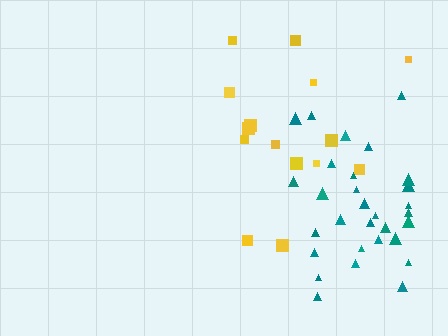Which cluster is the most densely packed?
Teal.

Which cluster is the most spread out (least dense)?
Yellow.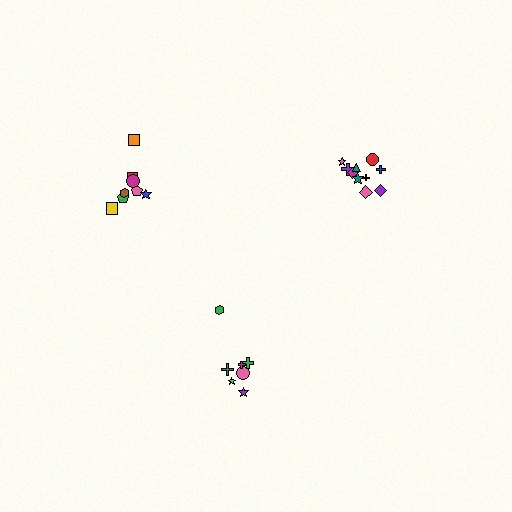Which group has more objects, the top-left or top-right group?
The top-right group.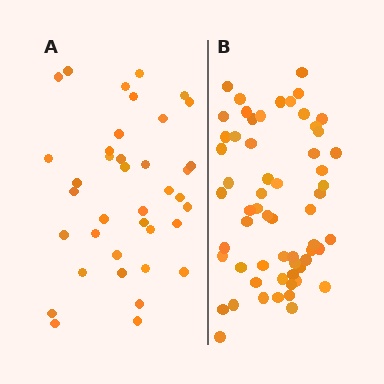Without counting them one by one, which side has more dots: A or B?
Region B (the right region) has more dots.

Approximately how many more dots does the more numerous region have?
Region B has approximately 20 more dots than region A.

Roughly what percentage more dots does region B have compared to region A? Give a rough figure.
About 60% more.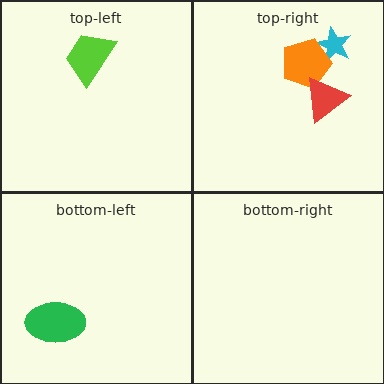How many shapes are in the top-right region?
3.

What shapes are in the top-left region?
The lime trapezoid.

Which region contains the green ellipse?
The bottom-left region.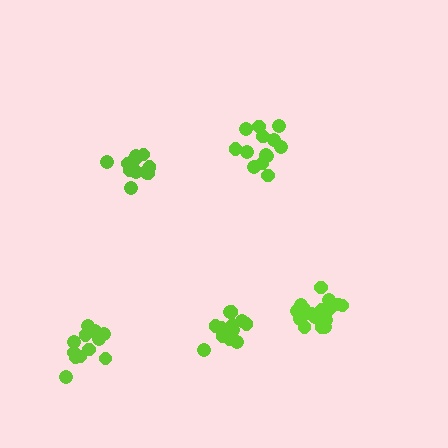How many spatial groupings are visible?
There are 5 spatial groupings.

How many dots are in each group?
Group 1: 13 dots, Group 2: 16 dots, Group 3: 12 dots, Group 4: 15 dots, Group 5: 18 dots (74 total).